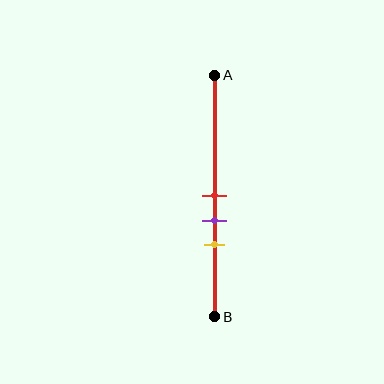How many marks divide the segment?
There are 3 marks dividing the segment.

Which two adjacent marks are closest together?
The red and purple marks are the closest adjacent pair.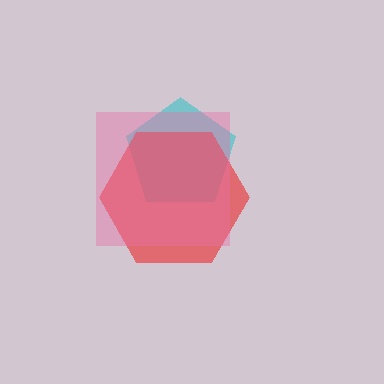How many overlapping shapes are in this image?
There are 3 overlapping shapes in the image.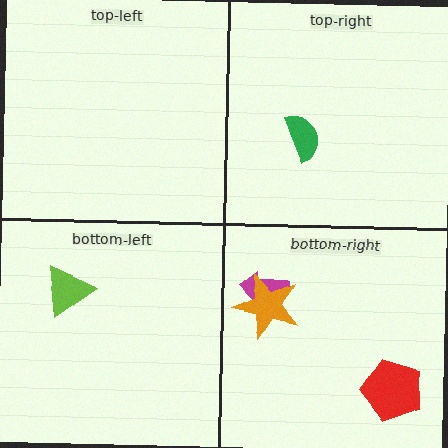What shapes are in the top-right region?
The green semicircle.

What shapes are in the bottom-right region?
The magenta arrow, the red pentagon, the orange star.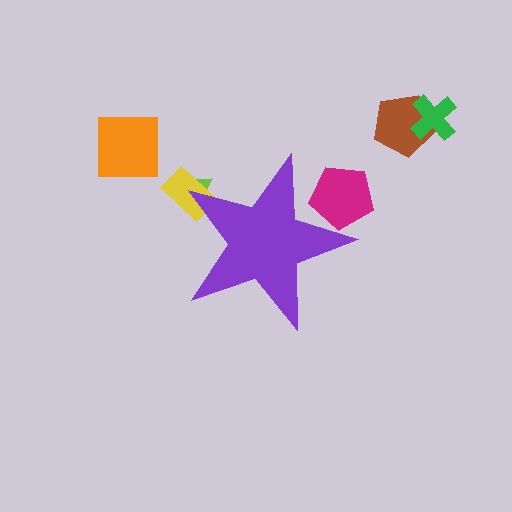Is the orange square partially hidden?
No, the orange square is fully visible.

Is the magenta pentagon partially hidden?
Yes, the magenta pentagon is partially hidden behind the purple star.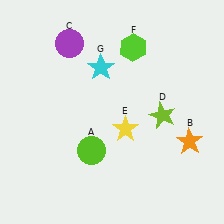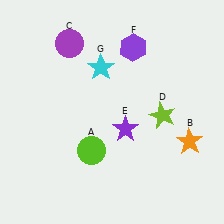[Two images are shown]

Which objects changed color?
E changed from yellow to purple. F changed from lime to purple.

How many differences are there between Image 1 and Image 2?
There are 2 differences between the two images.